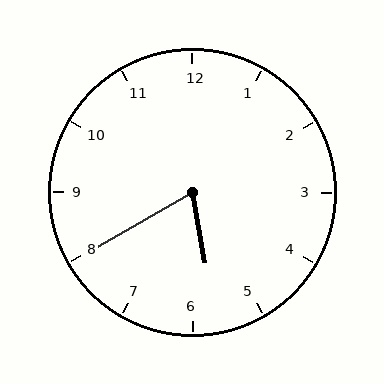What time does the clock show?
5:40.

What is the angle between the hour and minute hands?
Approximately 70 degrees.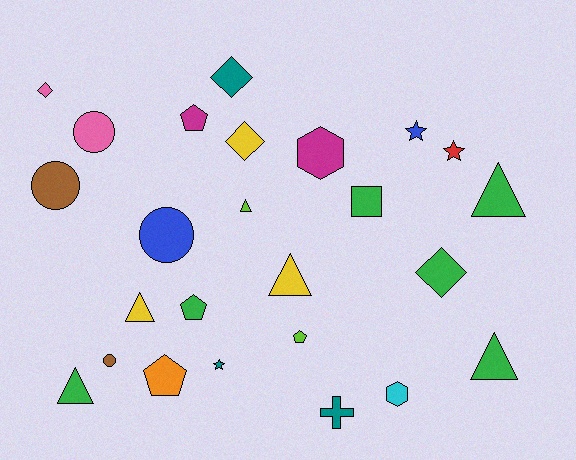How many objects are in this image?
There are 25 objects.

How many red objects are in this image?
There is 1 red object.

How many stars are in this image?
There are 3 stars.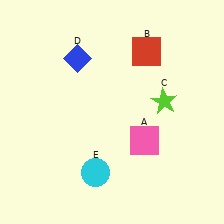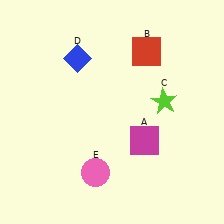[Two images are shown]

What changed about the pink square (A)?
In Image 1, A is pink. In Image 2, it changed to magenta.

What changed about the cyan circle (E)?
In Image 1, E is cyan. In Image 2, it changed to pink.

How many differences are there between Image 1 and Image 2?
There are 2 differences between the two images.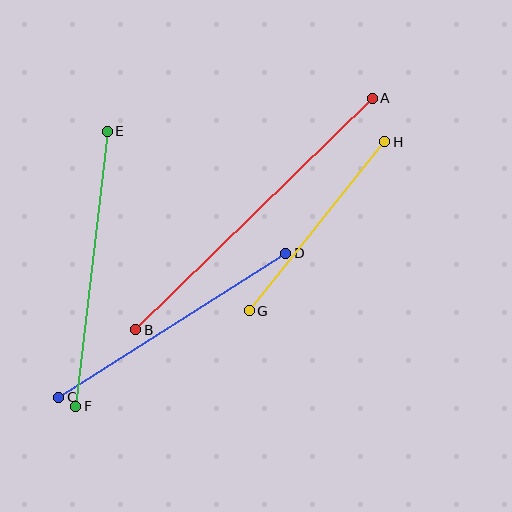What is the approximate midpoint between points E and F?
The midpoint is at approximately (91, 269) pixels.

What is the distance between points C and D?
The distance is approximately 269 pixels.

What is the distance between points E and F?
The distance is approximately 277 pixels.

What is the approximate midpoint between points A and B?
The midpoint is at approximately (254, 214) pixels.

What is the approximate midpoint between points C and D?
The midpoint is at approximately (172, 325) pixels.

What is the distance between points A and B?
The distance is approximately 331 pixels.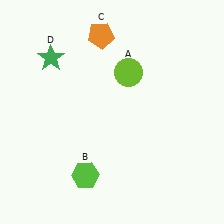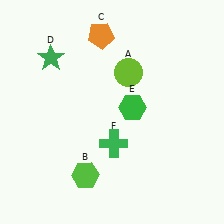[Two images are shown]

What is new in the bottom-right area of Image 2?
A green cross (F) was added in the bottom-right area of Image 2.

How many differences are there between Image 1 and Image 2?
There are 2 differences between the two images.